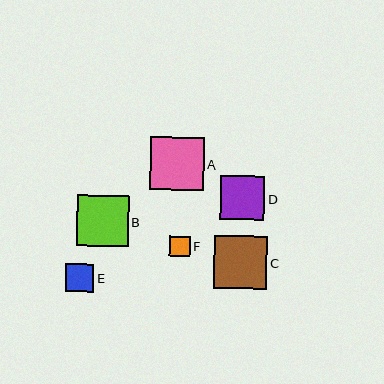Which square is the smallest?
Square F is the smallest with a size of approximately 21 pixels.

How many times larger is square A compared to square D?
Square A is approximately 1.2 times the size of square D.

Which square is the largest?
Square A is the largest with a size of approximately 54 pixels.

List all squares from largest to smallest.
From largest to smallest: A, C, B, D, E, F.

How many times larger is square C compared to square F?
Square C is approximately 2.6 times the size of square F.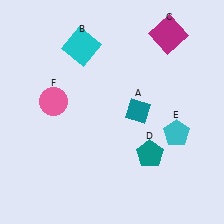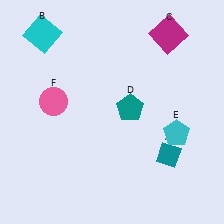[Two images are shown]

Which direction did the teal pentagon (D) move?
The teal pentagon (D) moved up.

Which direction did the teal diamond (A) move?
The teal diamond (A) moved down.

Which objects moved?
The objects that moved are: the teal diamond (A), the cyan square (B), the teal pentagon (D).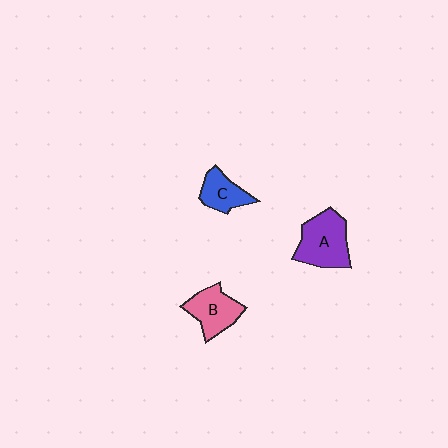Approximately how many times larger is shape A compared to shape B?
Approximately 1.3 times.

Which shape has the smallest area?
Shape C (blue).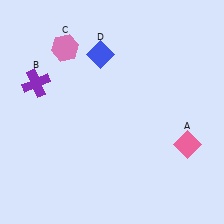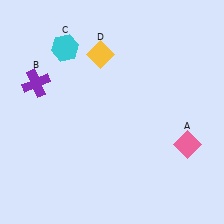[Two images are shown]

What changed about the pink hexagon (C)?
In Image 1, C is pink. In Image 2, it changed to cyan.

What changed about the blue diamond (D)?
In Image 1, D is blue. In Image 2, it changed to yellow.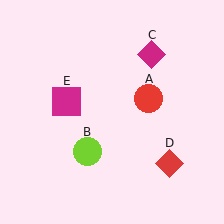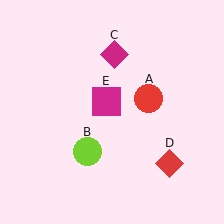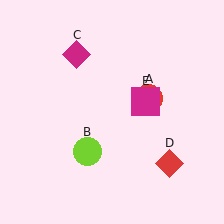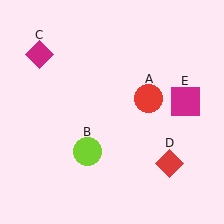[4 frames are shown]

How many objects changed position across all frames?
2 objects changed position: magenta diamond (object C), magenta square (object E).